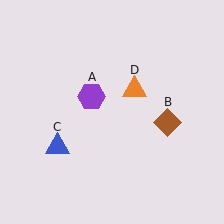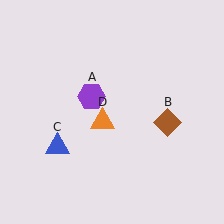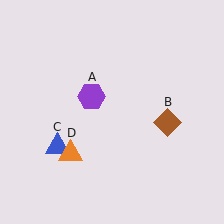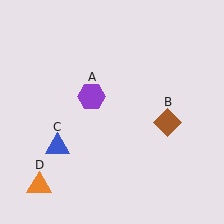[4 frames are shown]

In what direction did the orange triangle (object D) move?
The orange triangle (object D) moved down and to the left.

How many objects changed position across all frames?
1 object changed position: orange triangle (object D).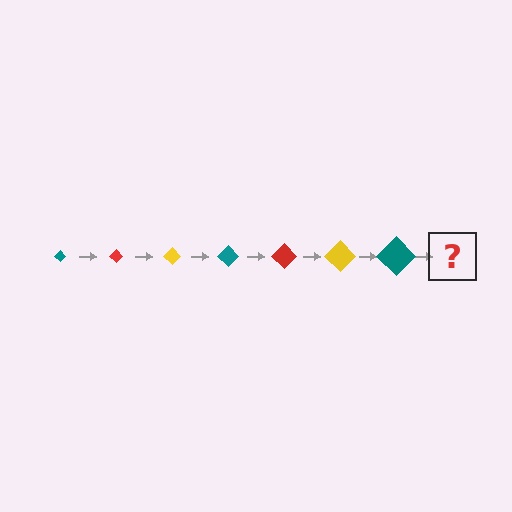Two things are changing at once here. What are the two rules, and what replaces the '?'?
The two rules are that the diamond grows larger each step and the color cycles through teal, red, and yellow. The '?' should be a red diamond, larger than the previous one.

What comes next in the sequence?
The next element should be a red diamond, larger than the previous one.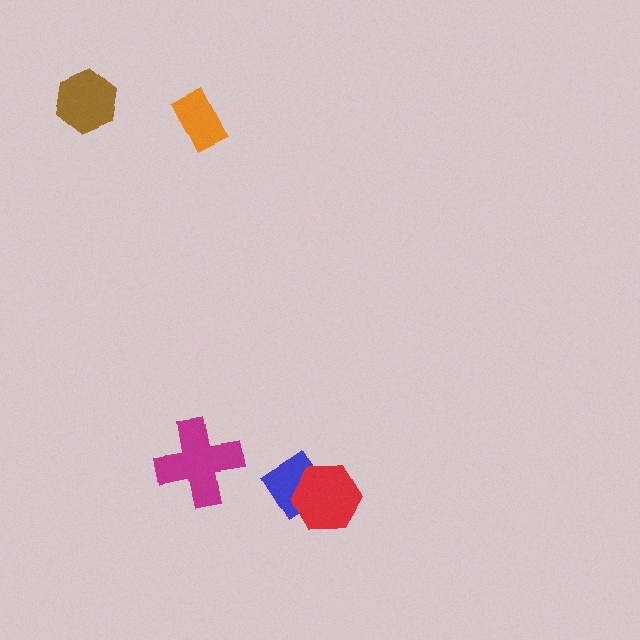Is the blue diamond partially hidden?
Yes, it is partially covered by another shape.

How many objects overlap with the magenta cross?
0 objects overlap with the magenta cross.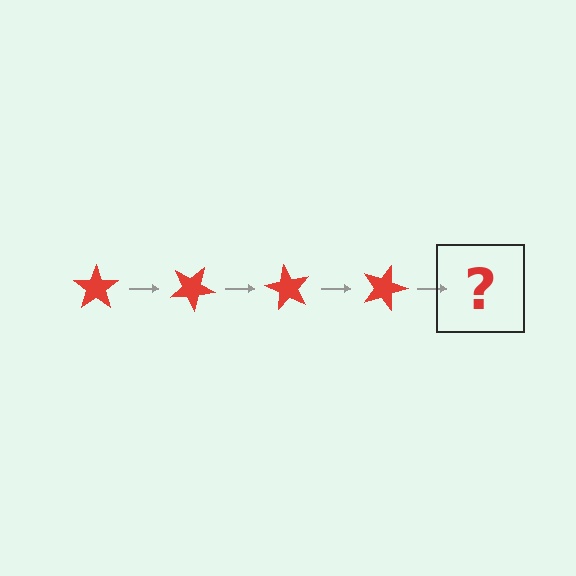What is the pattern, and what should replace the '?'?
The pattern is that the star rotates 30 degrees each step. The '?' should be a red star rotated 120 degrees.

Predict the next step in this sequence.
The next step is a red star rotated 120 degrees.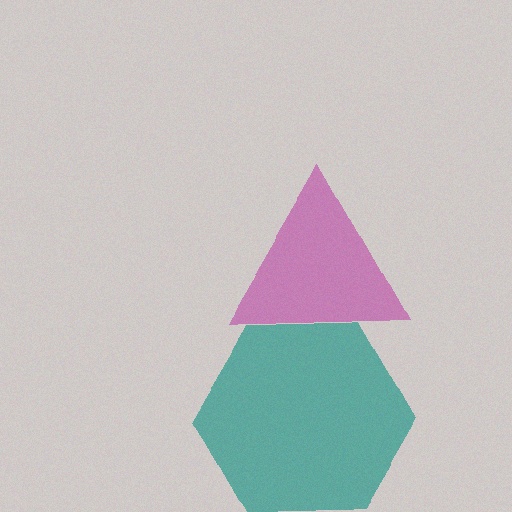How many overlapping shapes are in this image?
There are 2 overlapping shapes in the image.